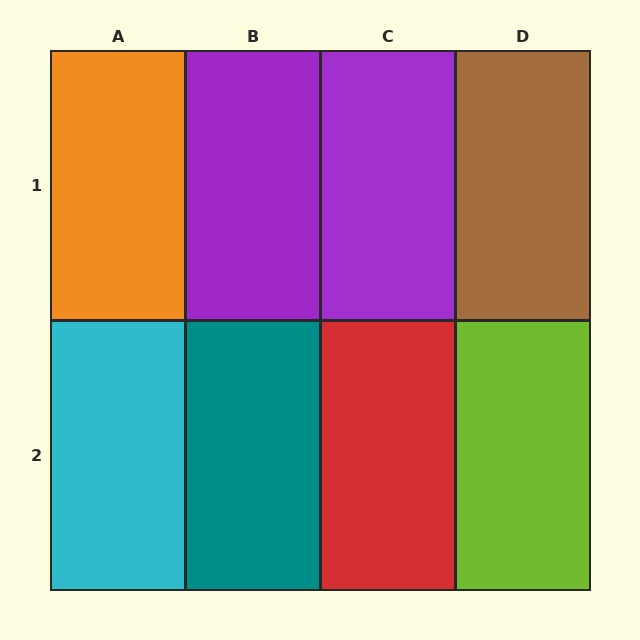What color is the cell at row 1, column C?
Purple.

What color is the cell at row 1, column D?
Brown.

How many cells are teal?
1 cell is teal.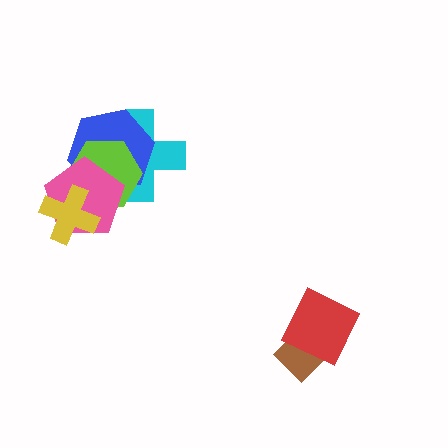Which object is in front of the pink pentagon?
The yellow cross is in front of the pink pentagon.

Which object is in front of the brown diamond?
The red square is in front of the brown diamond.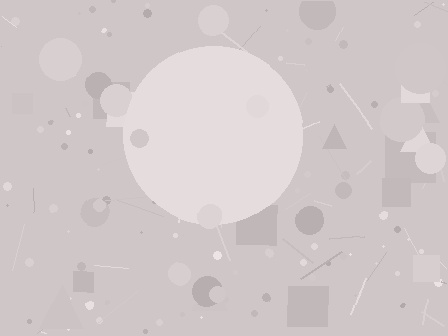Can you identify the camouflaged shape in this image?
The camouflaged shape is a circle.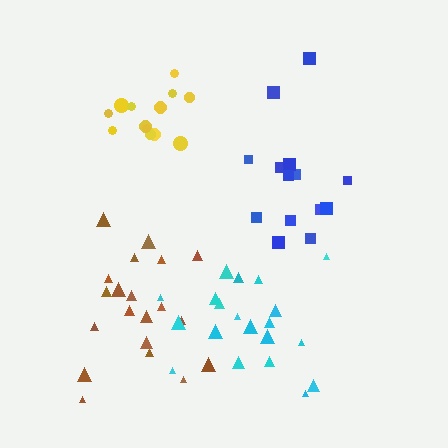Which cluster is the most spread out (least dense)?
Brown.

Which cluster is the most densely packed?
Yellow.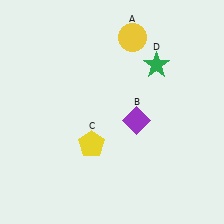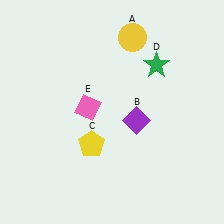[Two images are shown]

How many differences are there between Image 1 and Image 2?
There is 1 difference between the two images.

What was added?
A pink diamond (E) was added in Image 2.